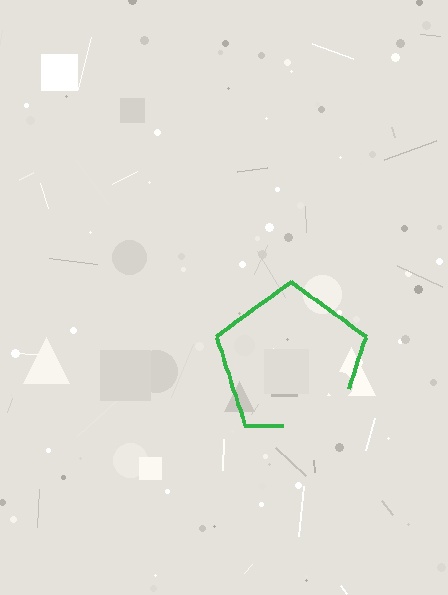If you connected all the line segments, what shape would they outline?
They would outline a pentagon.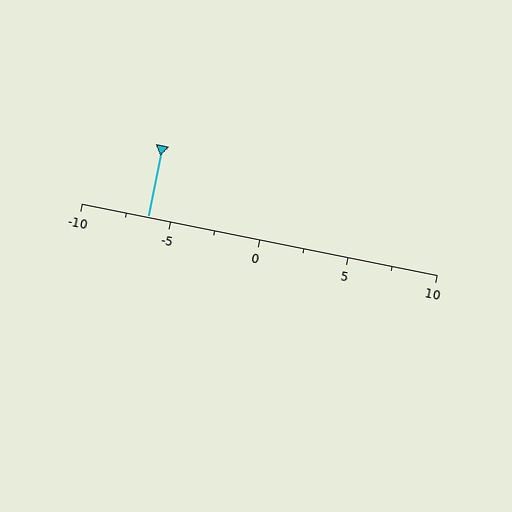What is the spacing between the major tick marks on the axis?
The major ticks are spaced 5 apart.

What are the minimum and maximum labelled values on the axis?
The axis runs from -10 to 10.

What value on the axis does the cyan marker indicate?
The marker indicates approximately -6.2.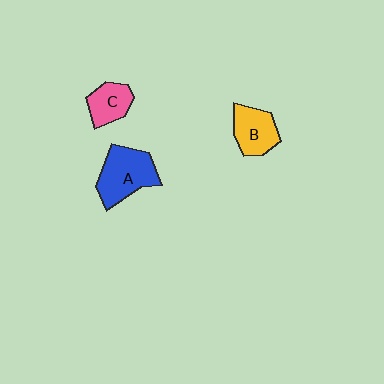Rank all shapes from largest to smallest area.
From largest to smallest: A (blue), B (yellow), C (pink).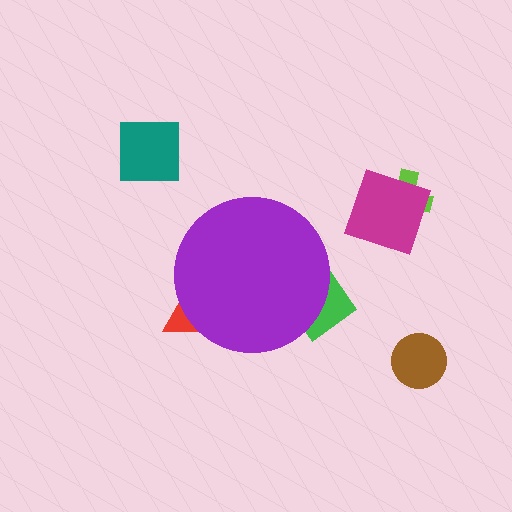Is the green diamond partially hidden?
Yes, the green diamond is partially hidden behind the purple circle.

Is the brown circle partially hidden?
No, the brown circle is fully visible.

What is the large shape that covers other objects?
A purple circle.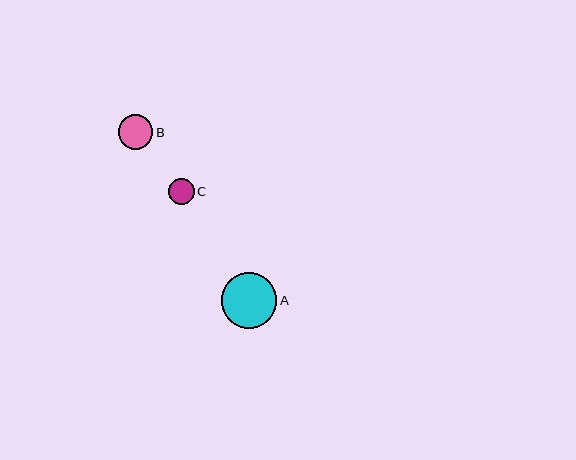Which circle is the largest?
Circle A is the largest with a size of approximately 56 pixels.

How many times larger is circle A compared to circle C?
Circle A is approximately 2.2 times the size of circle C.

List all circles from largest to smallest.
From largest to smallest: A, B, C.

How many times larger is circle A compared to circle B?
Circle A is approximately 1.6 times the size of circle B.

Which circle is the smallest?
Circle C is the smallest with a size of approximately 26 pixels.